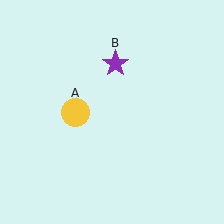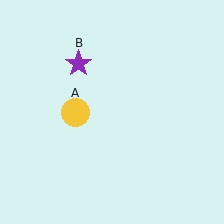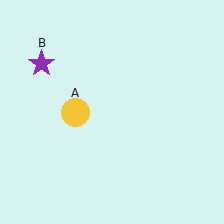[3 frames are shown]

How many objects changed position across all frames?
1 object changed position: purple star (object B).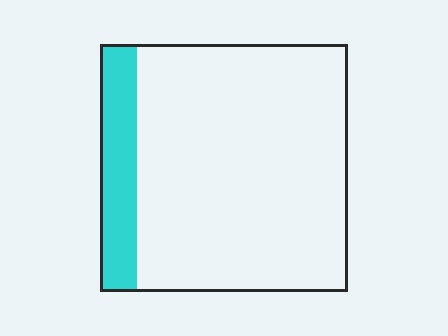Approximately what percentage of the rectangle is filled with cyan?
Approximately 15%.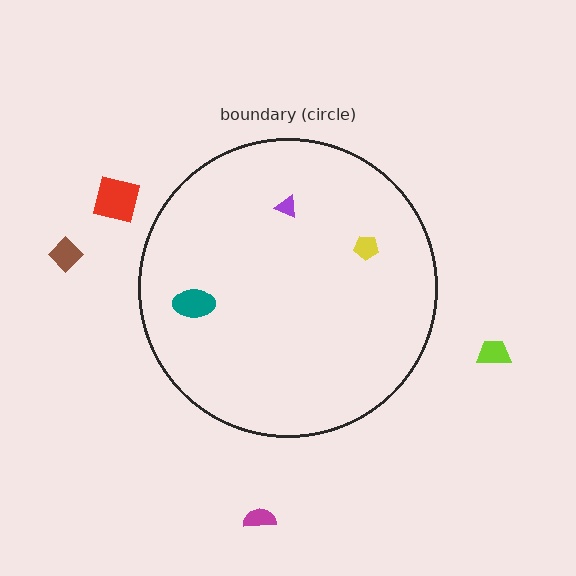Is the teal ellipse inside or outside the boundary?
Inside.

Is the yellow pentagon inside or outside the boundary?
Inside.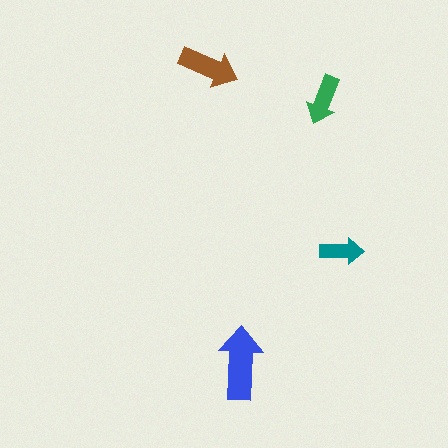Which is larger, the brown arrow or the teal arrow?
The brown one.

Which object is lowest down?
The blue arrow is bottommost.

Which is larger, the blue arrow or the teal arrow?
The blue one.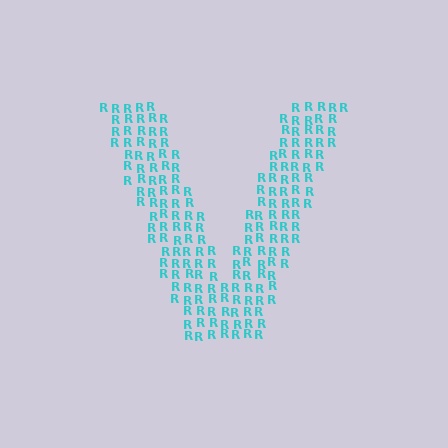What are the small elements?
The small elements are letter R's.